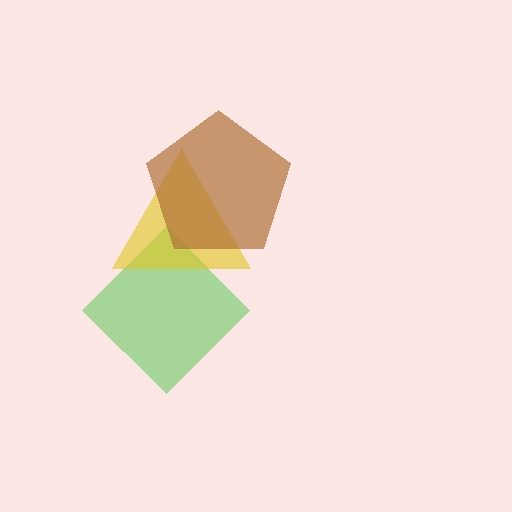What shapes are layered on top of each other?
The layered shapes are: a green diamond, a yellow triangle, a brown pentagon.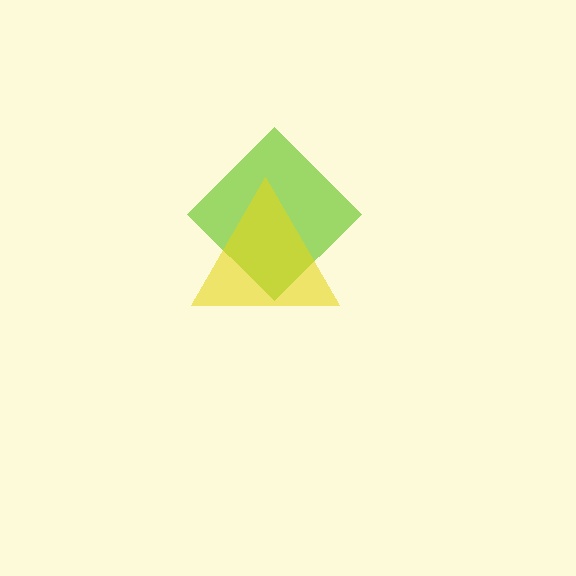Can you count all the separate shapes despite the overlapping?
Yes, there are 2 separate shapes.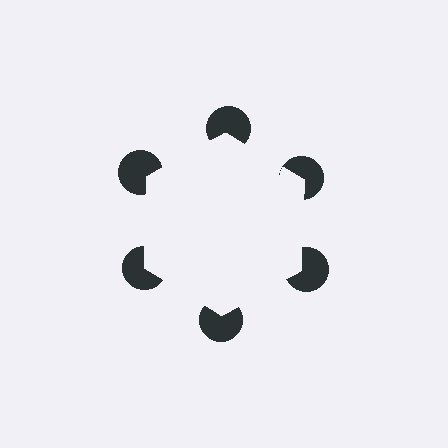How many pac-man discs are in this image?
There are 6 — one at each vertex of the illusory hexagon.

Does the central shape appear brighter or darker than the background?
It typically appears slightly brighter than the background, even though no actual brightness change is drawn.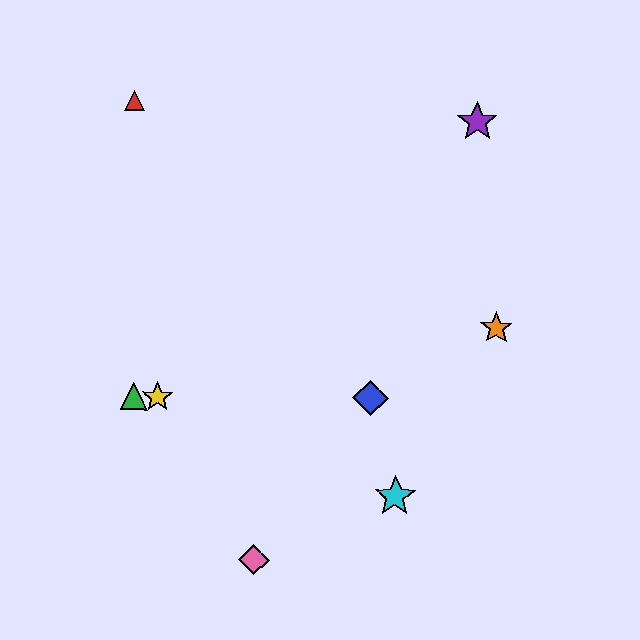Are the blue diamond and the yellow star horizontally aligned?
Yes, both are at y≈398.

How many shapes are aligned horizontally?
3 shapes (the blue diamond, the green triangle, the yellow star) are aligned horizontally.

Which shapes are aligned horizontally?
The blue diamond, the green triangle, the yellow star are aligned horizontally.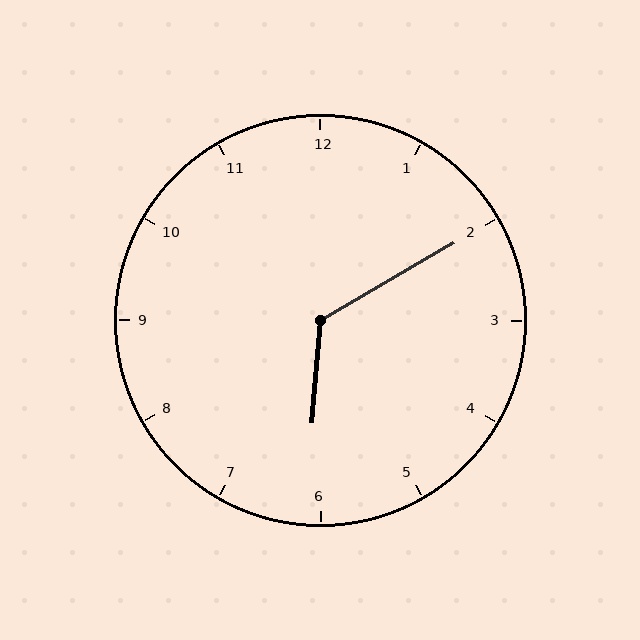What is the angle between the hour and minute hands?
Approximately 125 degrees.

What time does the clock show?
6:10.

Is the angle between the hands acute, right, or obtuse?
It is obtuse.